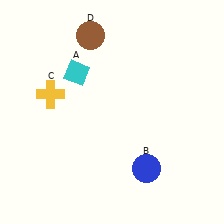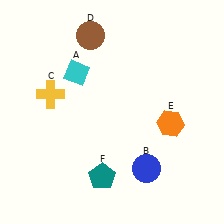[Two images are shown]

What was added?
An orange hexagon (E), a teal pentagon (F) were added in Image 2.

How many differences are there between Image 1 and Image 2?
There are 2 differences between the two images.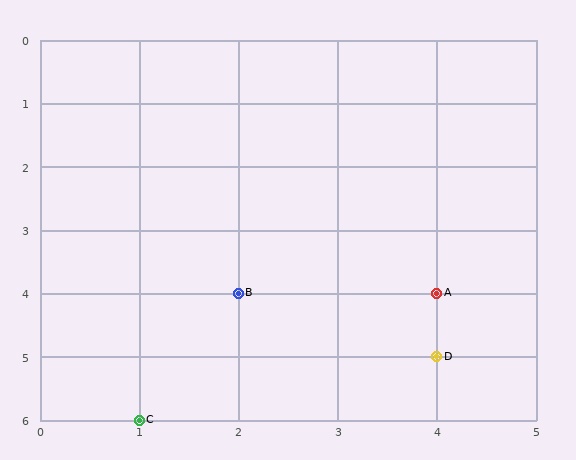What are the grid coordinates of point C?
Point C is at grid coordinates (1, 6).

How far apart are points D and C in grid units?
Points D and C are 3 columns and 1 row apart (about 3.2 grid units diagonally).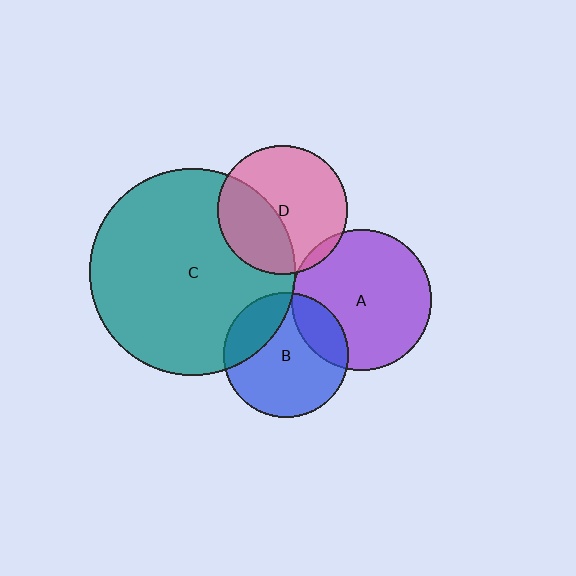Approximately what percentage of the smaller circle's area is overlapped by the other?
Approximately 5%.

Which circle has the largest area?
Circle C (teal).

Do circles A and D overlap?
Yes.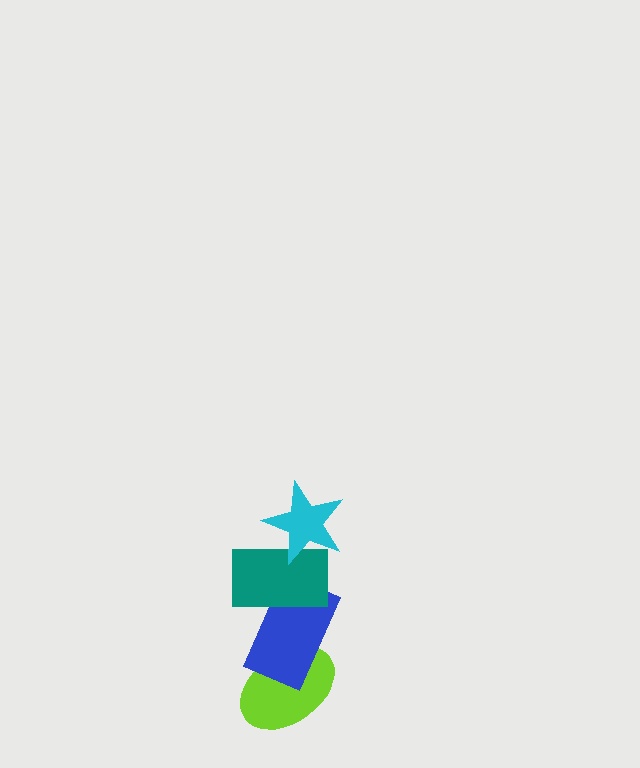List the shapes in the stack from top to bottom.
From top to bottom: the cyan star, the teal rectangle, the blue rectangle, the lime ellipse.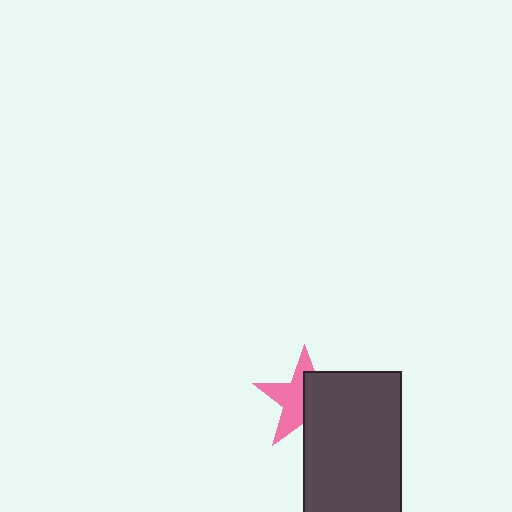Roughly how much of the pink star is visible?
About half of it is visible (roughly 52%).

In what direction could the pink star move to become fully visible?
The pink star could move left. That would shift it out from behind the dark gray rectangle entirely.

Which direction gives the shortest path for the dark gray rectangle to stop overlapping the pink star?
Moving right gives the shortest separation.